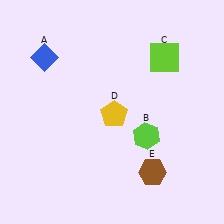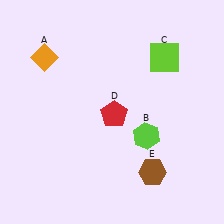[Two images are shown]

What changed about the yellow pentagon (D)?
In Image 1, D is yellow. In Image 2, it changed to red.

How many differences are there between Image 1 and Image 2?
There are 2 differences between the two images.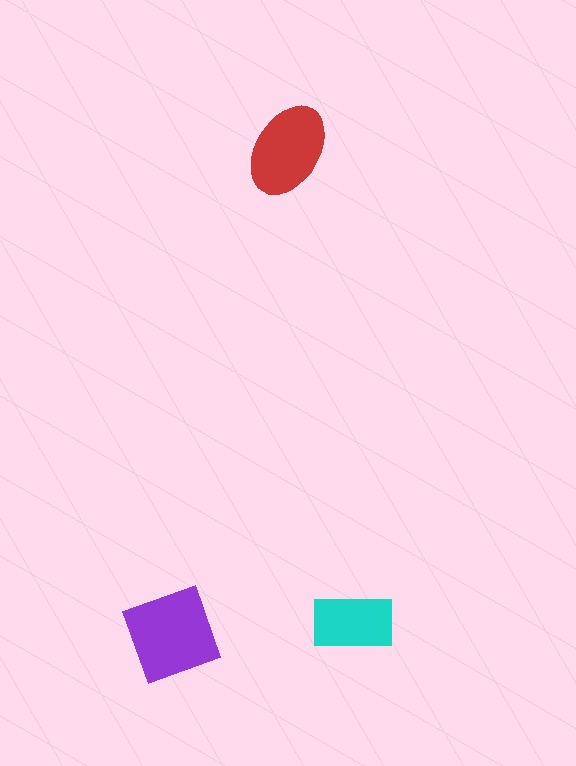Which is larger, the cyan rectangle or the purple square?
The purple square.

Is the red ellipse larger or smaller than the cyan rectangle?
Larger.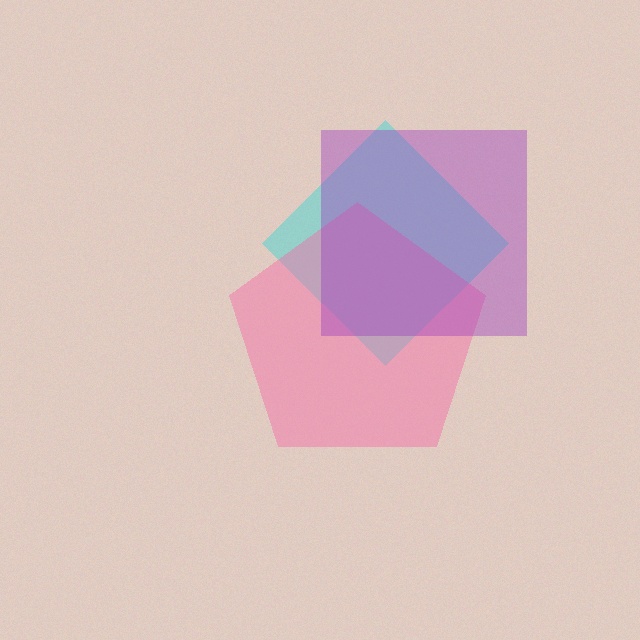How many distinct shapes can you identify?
There are 3 distinct shapes: a cyan diamond, a pink pentagon, a purple square.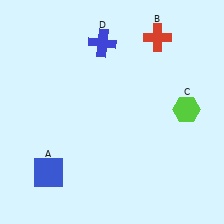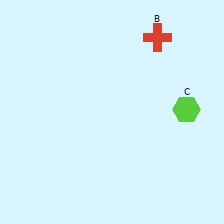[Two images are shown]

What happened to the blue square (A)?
The blue square (A) was removed in Image 2. It was in the bottom-left area of Image 1.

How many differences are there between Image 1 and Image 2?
There are 2 differences between the two images.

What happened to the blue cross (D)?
The blue cross (D) was removed in Image 2. It was in the top-left area of Image 1.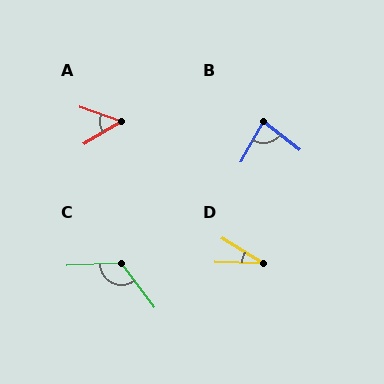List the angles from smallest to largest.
D (31°), A (50°), B (80°), C (125°).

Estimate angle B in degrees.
Approximately 80 degrees.